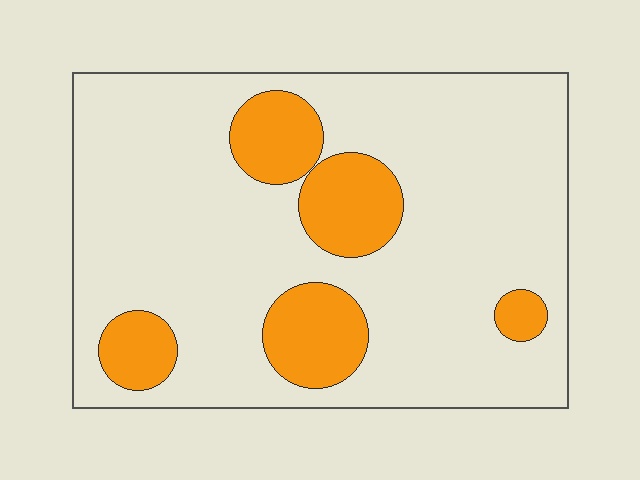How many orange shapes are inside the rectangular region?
5.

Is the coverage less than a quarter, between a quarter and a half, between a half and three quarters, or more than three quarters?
Less than a quarter.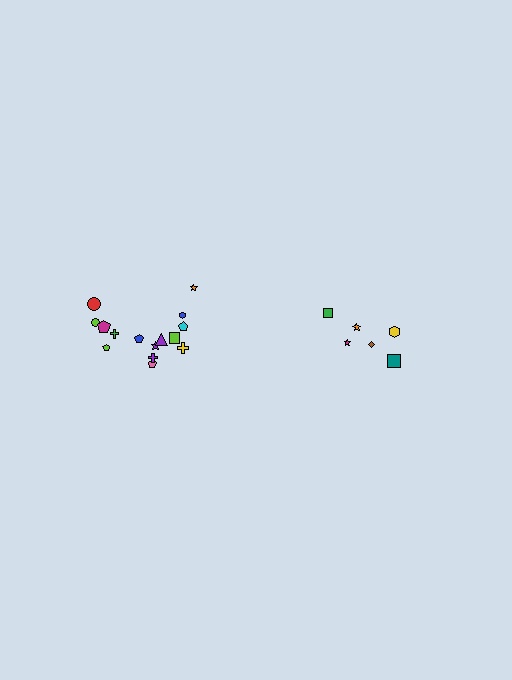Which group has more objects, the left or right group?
The left group.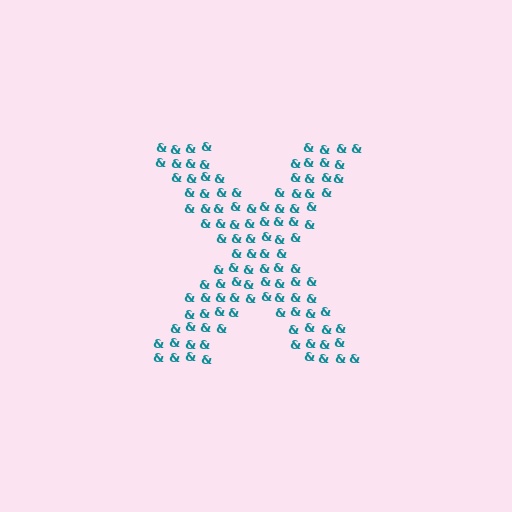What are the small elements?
The small elements are ampersands.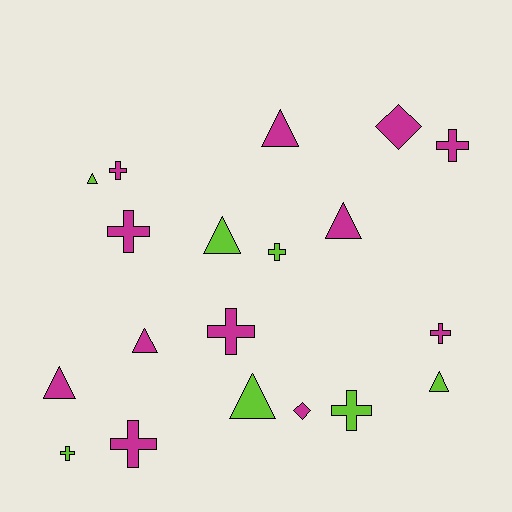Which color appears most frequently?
Magenta, with 12 objects.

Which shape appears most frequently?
Cross, with 9 objects.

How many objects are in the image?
There are 19 objects.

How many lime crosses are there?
There are 3 lime crosses.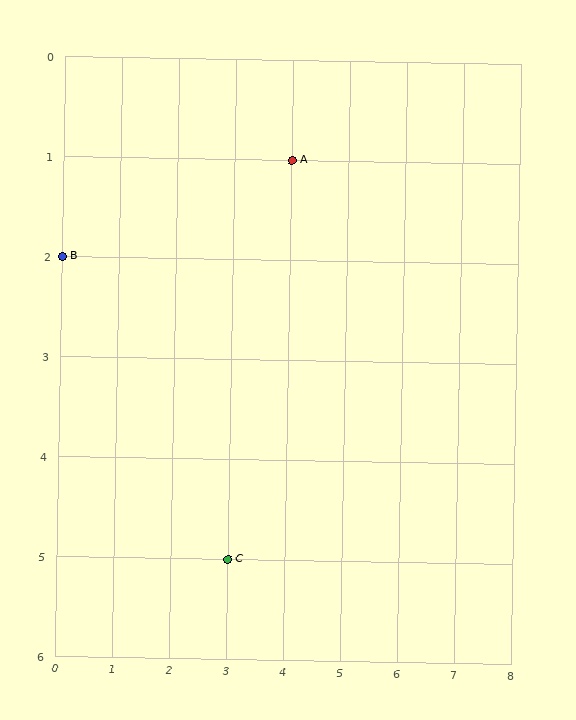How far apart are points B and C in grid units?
Points B and C are 3 columns and 3 rows apart (about 4.2 grid units diagonally).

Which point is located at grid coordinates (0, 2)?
Point B is at (0, 2).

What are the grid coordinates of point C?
Point C is at grid coordinates (3, 5).